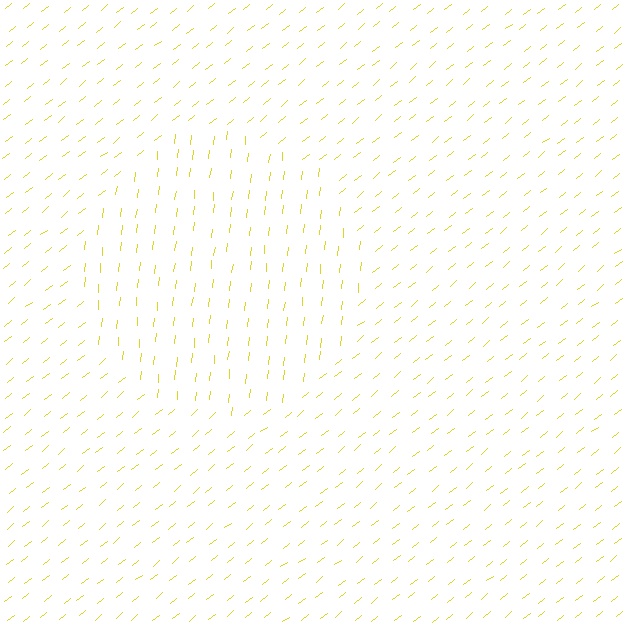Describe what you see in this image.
The image is filled with small yellow line segments. A circle region in the image has lines oriented differently from the surrounding lines, creating a visible texture boundary.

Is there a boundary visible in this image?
Yes, there is a texture boundary formed by a change in line orientation.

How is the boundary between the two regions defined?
The boundary is defined purely by a change in line orientation (approximately 45 degrees difference). All lines are the same color and thickness.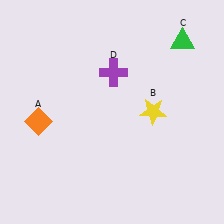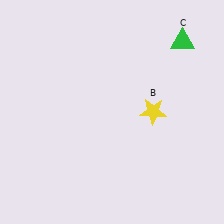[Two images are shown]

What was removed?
The purple cross (D), the orange diamond (A) were removed in Image 2.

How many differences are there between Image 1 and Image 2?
There are 2 differences between the two images.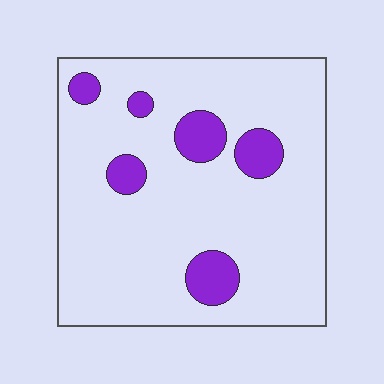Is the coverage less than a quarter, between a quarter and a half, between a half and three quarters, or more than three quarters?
Less than a quarter.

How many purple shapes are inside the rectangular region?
6.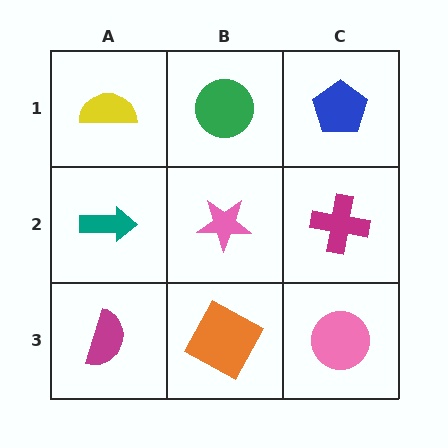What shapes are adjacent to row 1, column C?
A magenta cross (row 2, column C), a green circle (row 1, column B).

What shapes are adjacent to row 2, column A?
A yellow semicircle (row 1, column A), a magenta semicircle (row 3, column A), a pink star (row 2, column B).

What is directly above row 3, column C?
A magenta cross.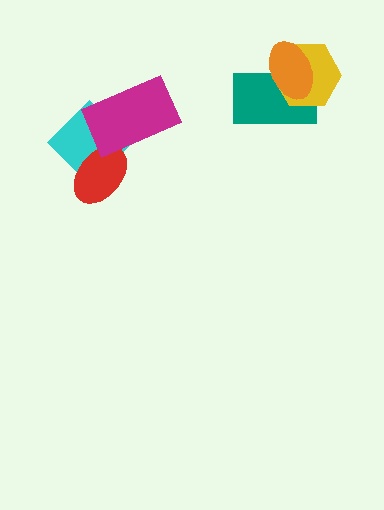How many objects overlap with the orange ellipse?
2 objects overlap with the orange ellipse.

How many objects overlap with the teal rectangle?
2 objects overlap with the teal rectangle.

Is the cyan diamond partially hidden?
Yes, it is partially covered by another shape.